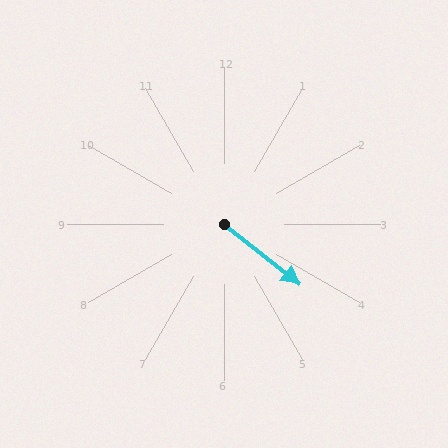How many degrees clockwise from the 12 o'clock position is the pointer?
Approximately 128 degrees.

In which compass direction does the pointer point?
Southeast.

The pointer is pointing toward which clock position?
Roughly 4 o'clock.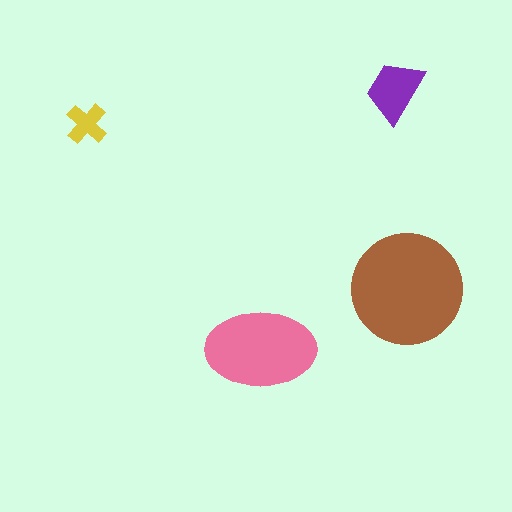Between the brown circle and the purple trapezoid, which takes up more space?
The brown circle.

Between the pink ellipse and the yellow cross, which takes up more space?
The pink ellipse.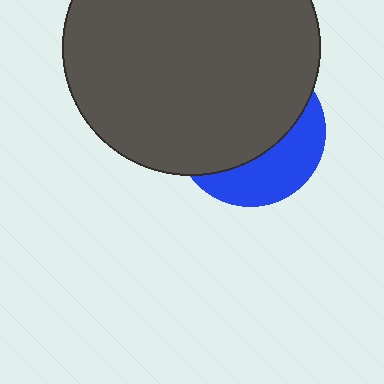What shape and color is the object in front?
The object in front is a dark gray circle.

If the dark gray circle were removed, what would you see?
You would see the complete blue circle.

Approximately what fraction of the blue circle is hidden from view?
Roughly 66% of the blue circle is hidden behind the dark gray circle.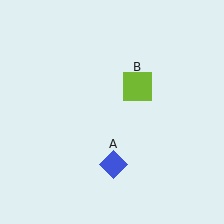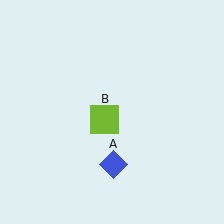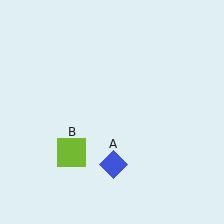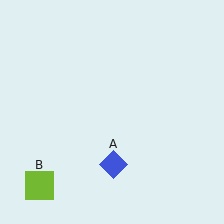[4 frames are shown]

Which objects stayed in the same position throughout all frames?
Blue diamond (object A) remained stationary.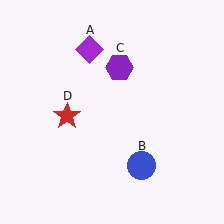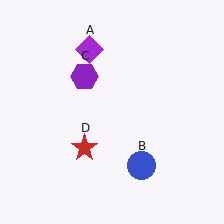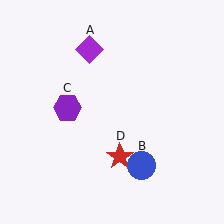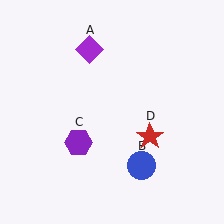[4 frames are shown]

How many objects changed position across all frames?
2 objects changed position: purple hexagon (object C), red star (object D).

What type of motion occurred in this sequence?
The purple hexagon (object C), red star (object D) rotated counterclockwise around the center of the scene.